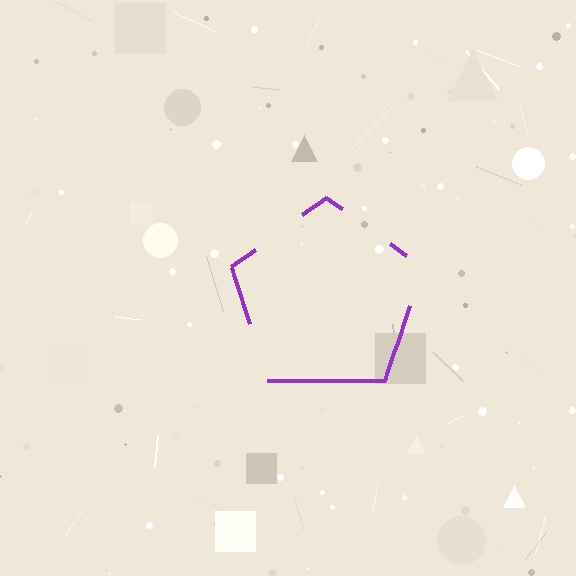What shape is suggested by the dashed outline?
The dashed outline suggests a pentagon.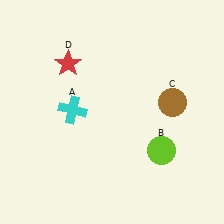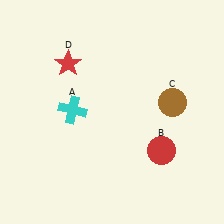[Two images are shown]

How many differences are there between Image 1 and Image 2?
There is 1 difference between the two images.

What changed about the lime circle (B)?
In Image 1, B is lime. In Image 2, it changed to red.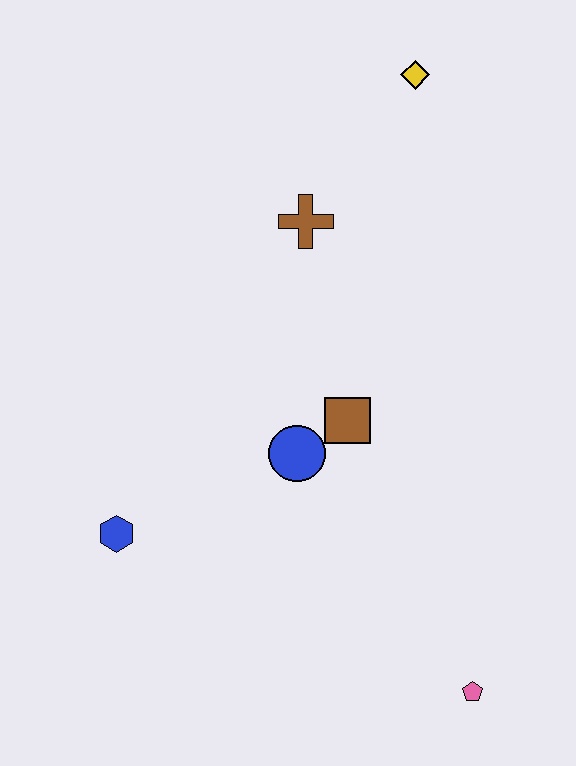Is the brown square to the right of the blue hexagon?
Yes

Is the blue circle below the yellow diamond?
Yes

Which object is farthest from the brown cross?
The pink pentagon is farthest from the brown cross.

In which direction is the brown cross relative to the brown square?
The brown cross is above the brown square.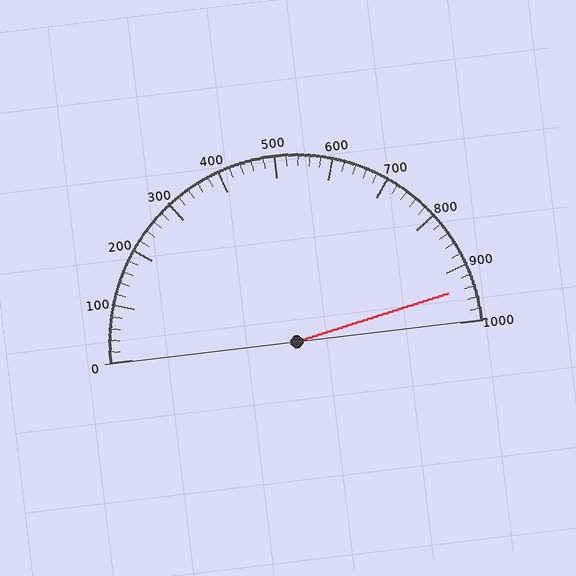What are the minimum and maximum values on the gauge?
The gauge ranges from 0 to 1000.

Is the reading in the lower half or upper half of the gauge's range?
The reading is in the upper half of the range (0 to 1000).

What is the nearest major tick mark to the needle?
The nearest major tick mark is 900.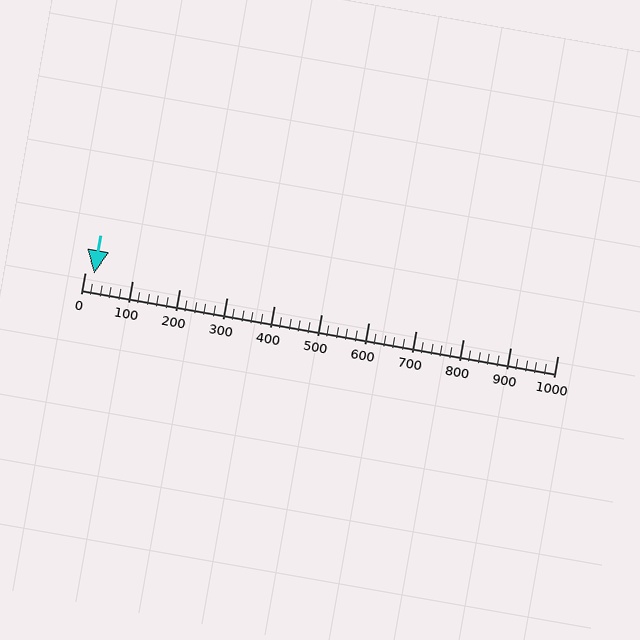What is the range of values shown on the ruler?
The ruler shows values from 0 to 1000.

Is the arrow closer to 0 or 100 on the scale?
The arrow is closer to 0.